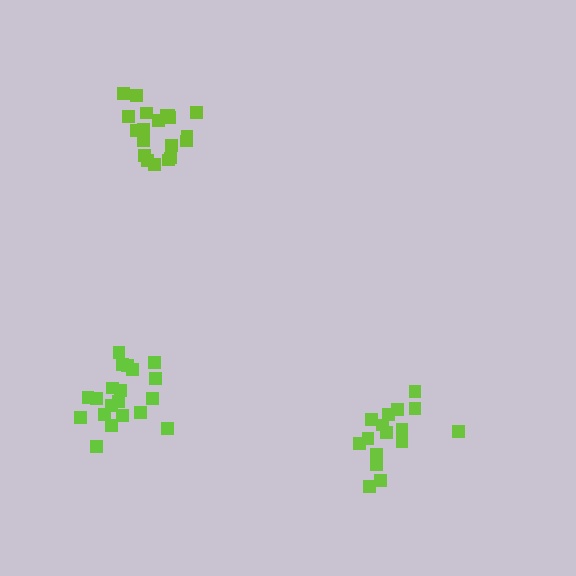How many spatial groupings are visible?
There are 3 spatial groupings.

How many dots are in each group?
Group 1: 16 dots, Group 2: 20 dots, Group 3: 20 dots (56 total).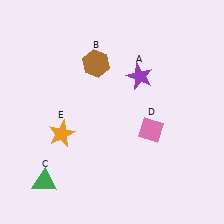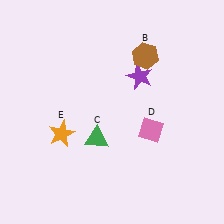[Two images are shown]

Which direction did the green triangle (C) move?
The green triangle (C) moved right.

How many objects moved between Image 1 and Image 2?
2 objects moved between the two images.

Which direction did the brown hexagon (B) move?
The brown hexagon (B) moved right.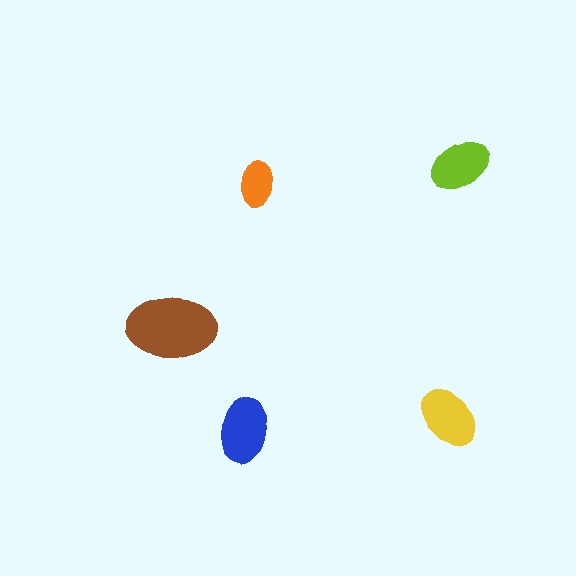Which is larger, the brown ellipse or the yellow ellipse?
The brown one.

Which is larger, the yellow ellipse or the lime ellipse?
The yellow one.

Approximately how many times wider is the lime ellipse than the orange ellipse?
About 1.5 times wider.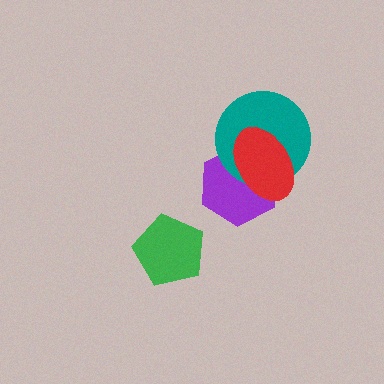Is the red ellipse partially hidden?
No, no other shape covers it.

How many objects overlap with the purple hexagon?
2 objects overlap with the purple hexagon.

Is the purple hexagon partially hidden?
Yes, it is partially covered by another shape.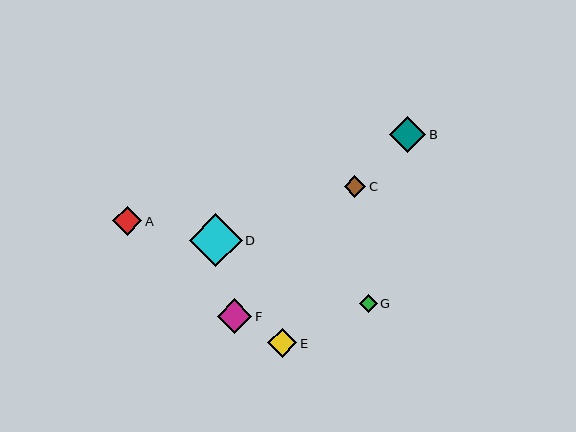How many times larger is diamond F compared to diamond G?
Diamond F is approximately 2.0 times the size of diamond G.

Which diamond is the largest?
Diamond D is the largest with a size of approximately 53 pixels.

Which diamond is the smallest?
Diamond G is the smallest with a size of approximately 18 pixels.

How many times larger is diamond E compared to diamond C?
Diamond E is approximately 1.3 times the size of diamond C.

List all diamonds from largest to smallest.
From largest to smallest: D, B, F, A, E, C, G.